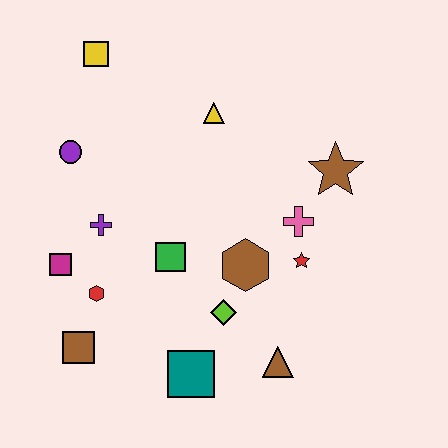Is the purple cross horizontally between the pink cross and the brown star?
No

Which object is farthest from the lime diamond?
The yellow square is farthest from the lime diamond.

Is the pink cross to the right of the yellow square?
Yes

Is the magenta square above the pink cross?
No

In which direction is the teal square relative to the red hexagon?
The teal square is to the right of the red hexagon.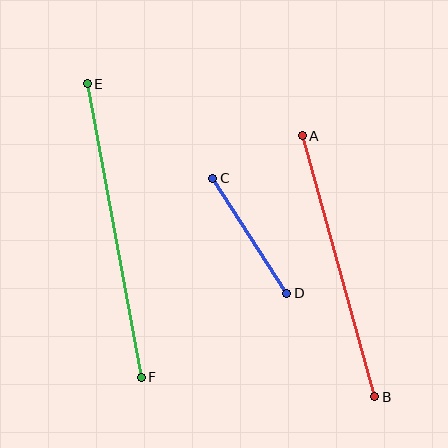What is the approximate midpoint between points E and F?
The midpoint is at approximately (114, 231) pixels.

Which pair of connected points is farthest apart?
Points E and F are farthest apart.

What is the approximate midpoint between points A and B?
The midpoint is at approximately (338, 266) pixels.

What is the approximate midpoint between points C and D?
The midpoint is at approximately (250, 236) pixels.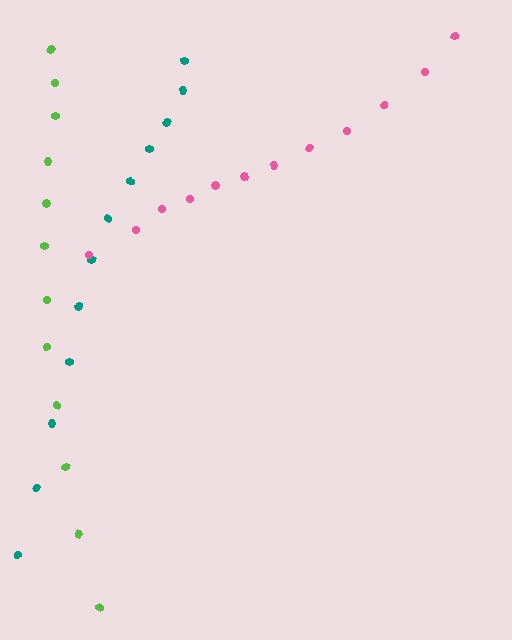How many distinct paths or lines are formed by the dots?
There are 3 distinct paths.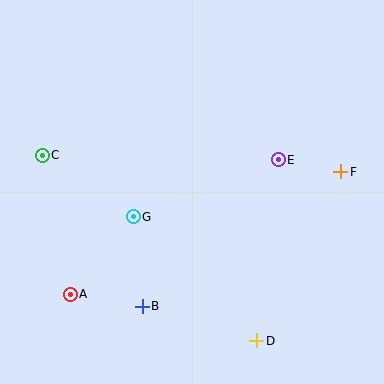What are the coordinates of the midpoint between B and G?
The midpoint between B and G is at (138, 262).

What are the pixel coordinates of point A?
Point A is at (70, 294).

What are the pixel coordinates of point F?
Point F is at (341, 172).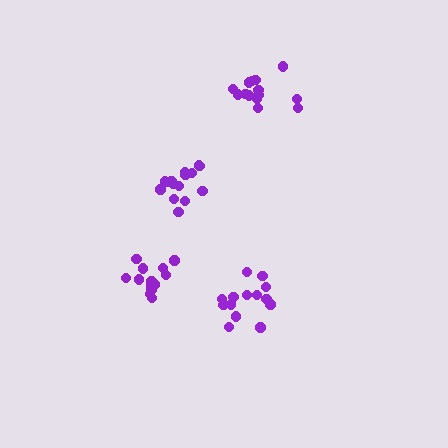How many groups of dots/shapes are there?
There are 4 groups.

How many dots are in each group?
Group 1: 14 dots, Group 2: 13 dots, Group 3: 15 dots, Group 4: 14 dots (56 total).